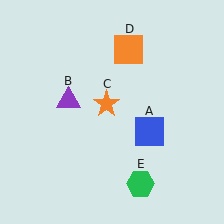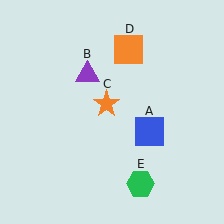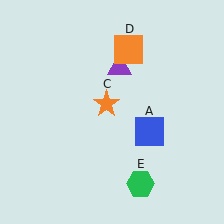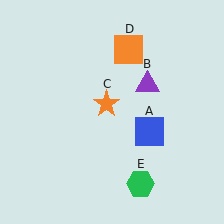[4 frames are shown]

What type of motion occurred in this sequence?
The purple triangle (object B) rotated clockwise around the center of the scene.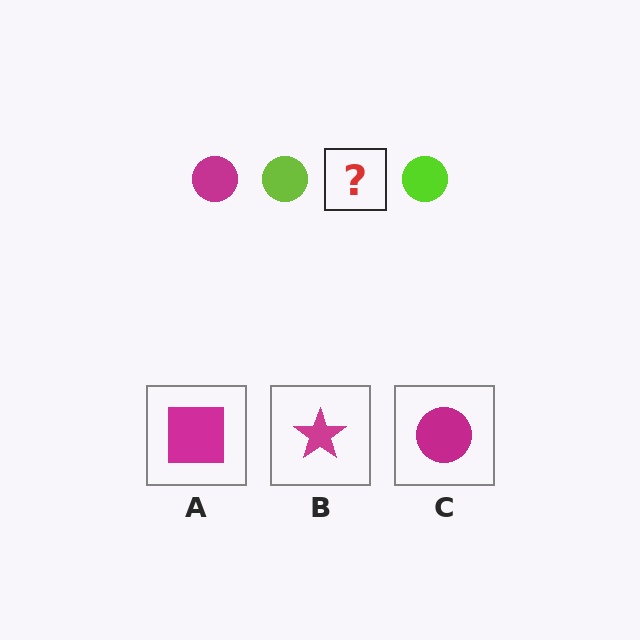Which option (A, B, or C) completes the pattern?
C.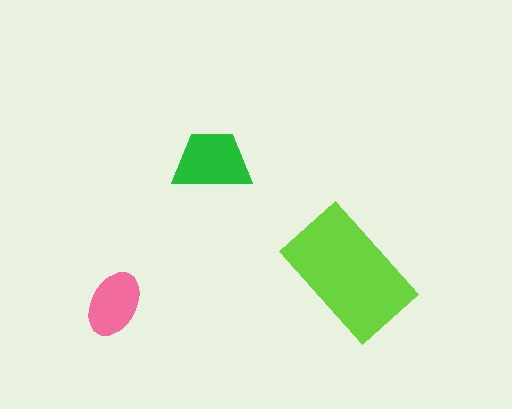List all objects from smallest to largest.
The pink ellipse, the green trapezoid, the lime rectangle.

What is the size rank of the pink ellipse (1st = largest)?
3rd.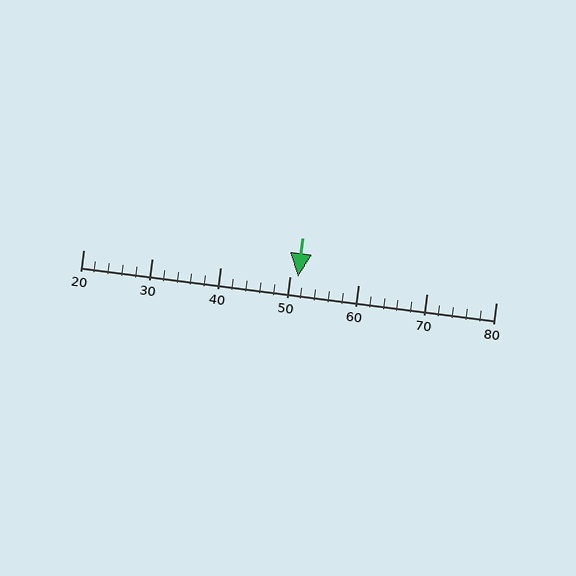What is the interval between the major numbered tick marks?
The major tick marks are spaced 10 units apart.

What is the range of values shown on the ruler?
The ruler shows values from 20 to 80.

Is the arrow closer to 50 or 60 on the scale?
The arrow is closer to 50.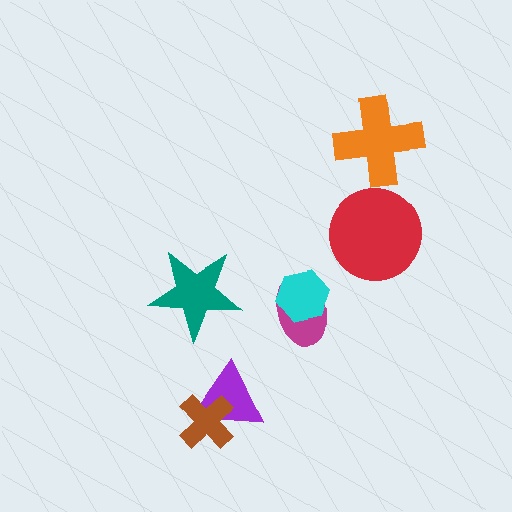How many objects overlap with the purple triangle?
1 object overlaps with the purple triangle.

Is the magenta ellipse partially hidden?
Yes, it is partially covered by another shape.